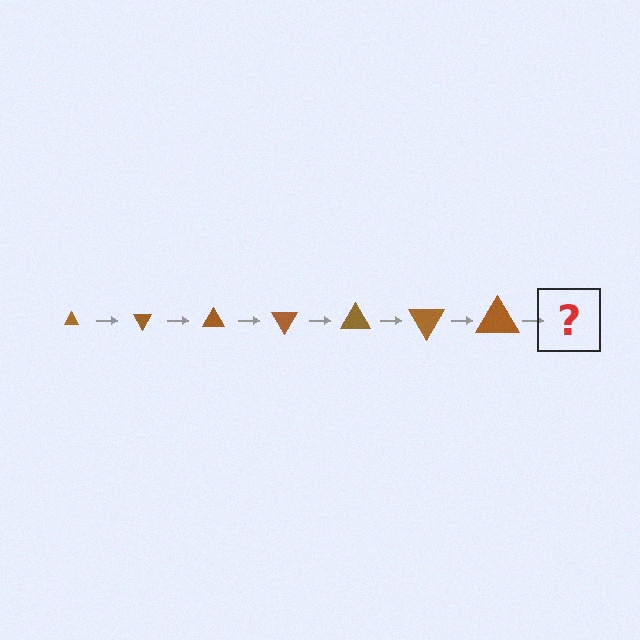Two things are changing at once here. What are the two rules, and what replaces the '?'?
The two rules are that the triangle grows larger each step and it rotates 60 degrees each step. The '?' should be a triangle, larger than the previous one and rotated 420 degrees from the start.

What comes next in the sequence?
The next element should be a triangle, larger than the previous one and rotated 420 degrees from the start.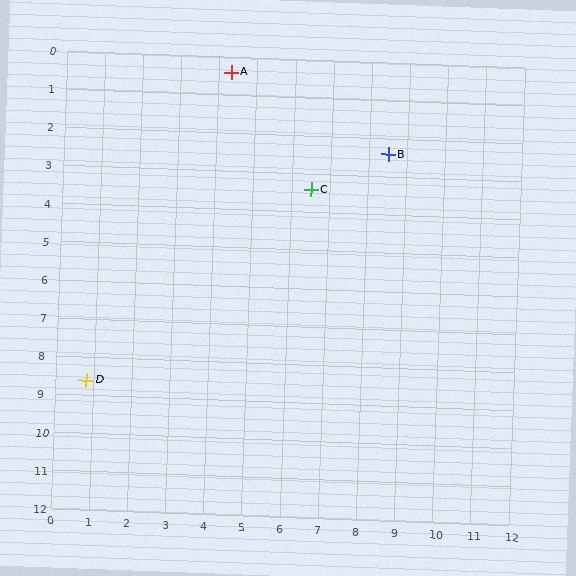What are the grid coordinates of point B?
Point B is at approximately (8.5, 2.4).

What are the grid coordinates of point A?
Point A is at approximately (4.3, 0.4).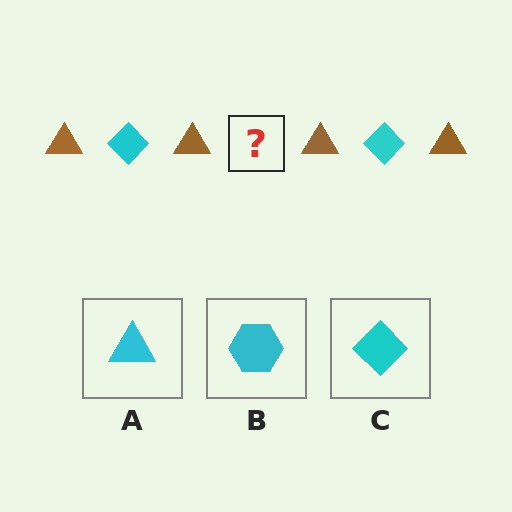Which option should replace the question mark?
Option C.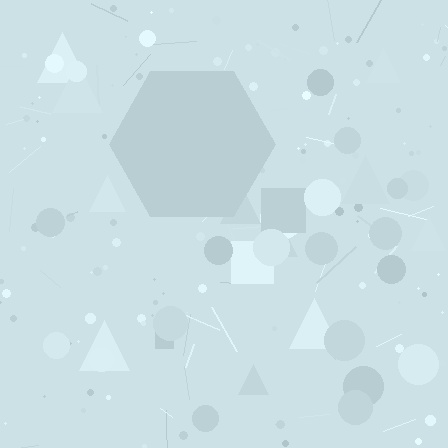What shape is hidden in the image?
A hexagon is hidden in the image.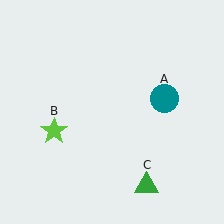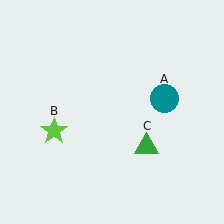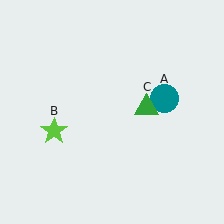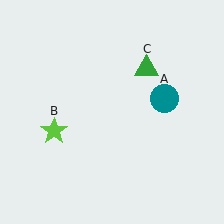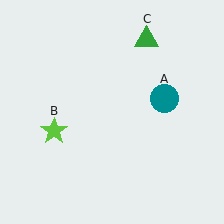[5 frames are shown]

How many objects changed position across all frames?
1 object changed position: green triangle (object C).